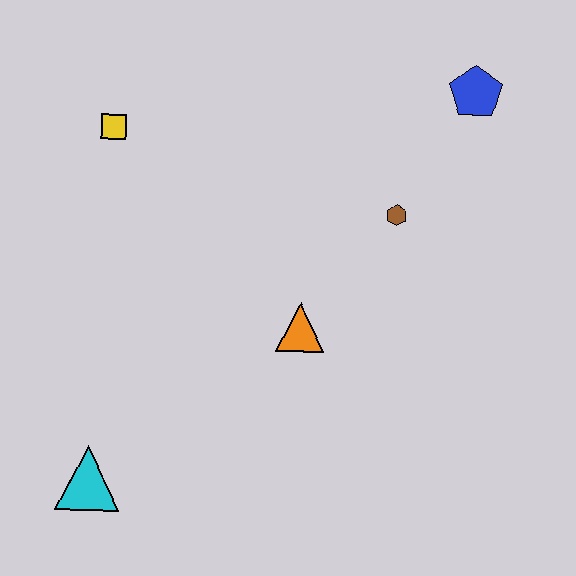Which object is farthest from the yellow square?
The blue pentagon is farthest from the yellow square.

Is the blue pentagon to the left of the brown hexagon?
No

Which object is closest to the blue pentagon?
The brown hexagon is closest to the blue pentagon.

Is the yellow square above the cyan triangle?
Yes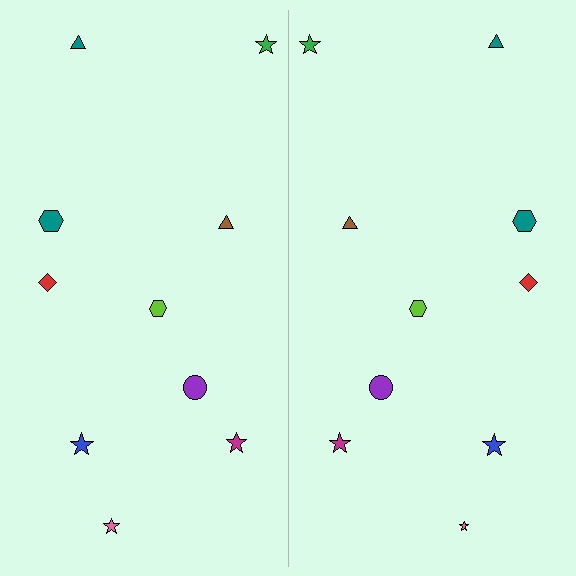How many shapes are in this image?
There are 20 shapes in this image.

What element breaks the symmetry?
The pink star on the right side has a different size than its mirror counterpart.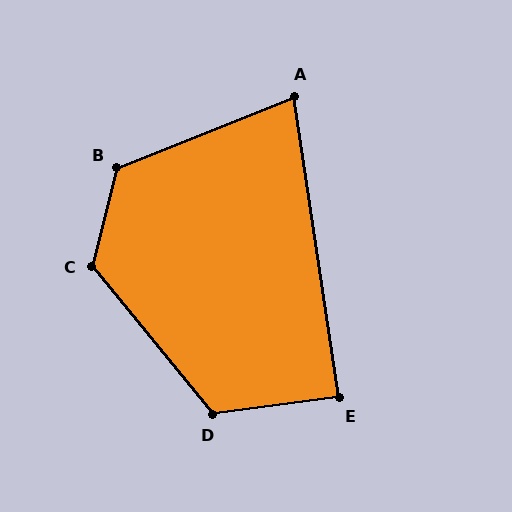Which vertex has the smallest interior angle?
A, at approximately 76 degrees.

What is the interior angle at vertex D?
Approximately 122 degrees (obtuse).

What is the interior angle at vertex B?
Approximately 126 degrees (obtuse).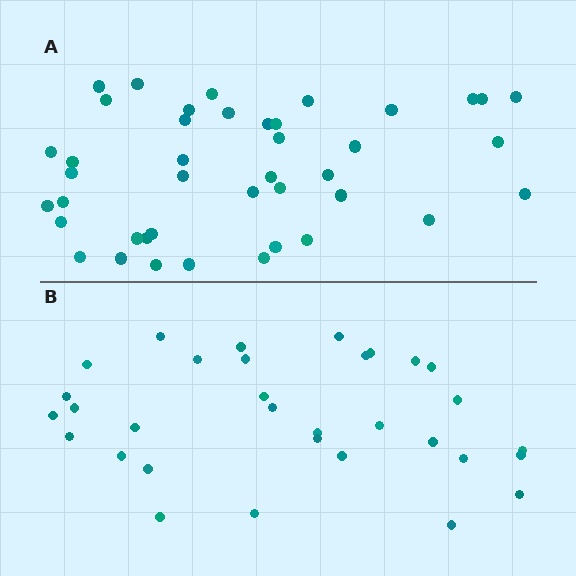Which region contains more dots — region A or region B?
Region A (the top region) has more dots.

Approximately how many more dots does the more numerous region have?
Region A has roughly 10 or so more dots than region B.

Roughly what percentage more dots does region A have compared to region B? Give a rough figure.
About 30% more.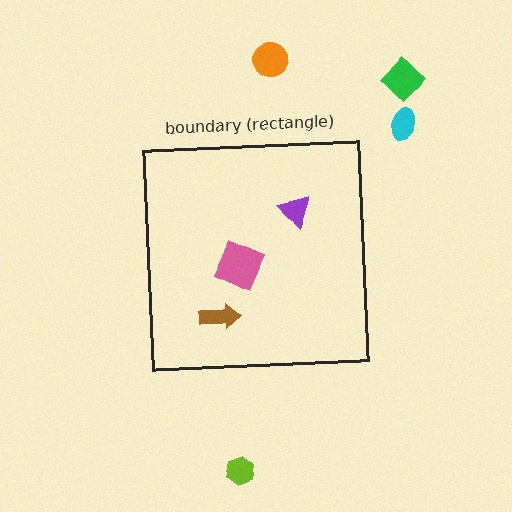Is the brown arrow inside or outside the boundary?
Inside.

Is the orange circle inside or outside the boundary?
Outside.